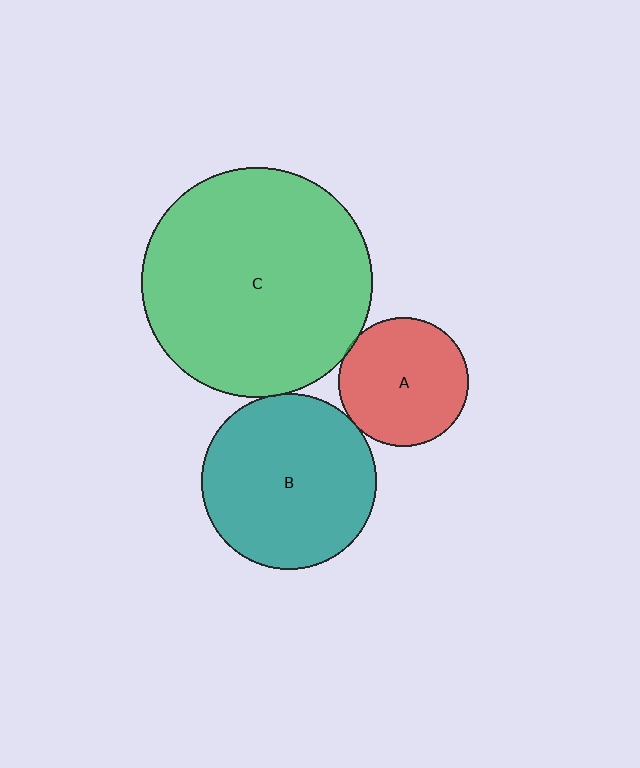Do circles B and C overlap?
Yes.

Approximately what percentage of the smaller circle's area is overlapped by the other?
Approximately 5%.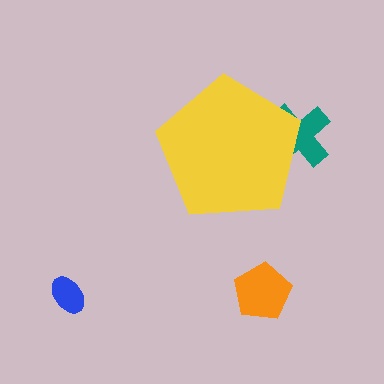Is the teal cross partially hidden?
Yes, the teal cross is partially hidden behind the yellow pentagon.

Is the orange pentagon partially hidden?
No, the orange pentagon is fully visible.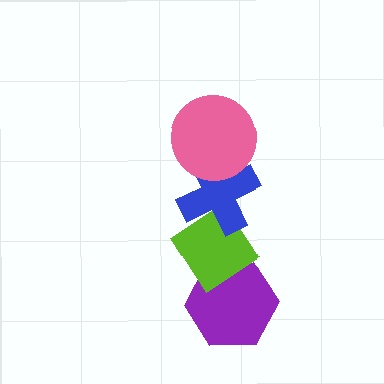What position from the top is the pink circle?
The pink circle is 1st from the top.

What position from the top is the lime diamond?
The lime diamond is 3rd from the top.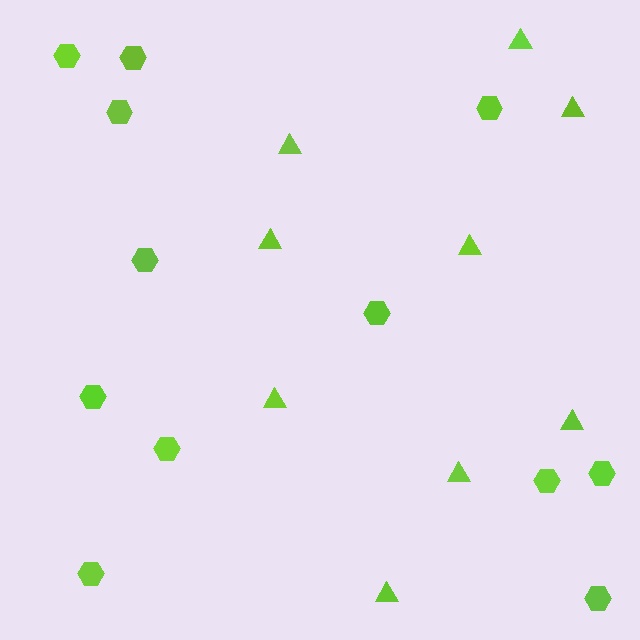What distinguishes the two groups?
There are 2 groups: one group of triangles (9) and one group of hexagons (12).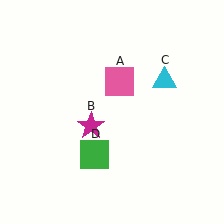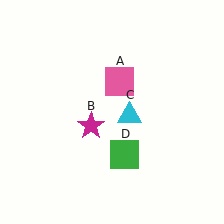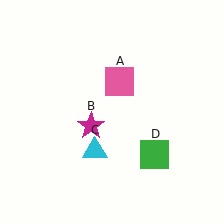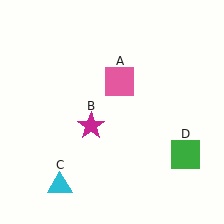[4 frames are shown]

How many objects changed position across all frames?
2 objects changed position: cyan triangle (object C), green square (object D).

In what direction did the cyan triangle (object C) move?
The cyan triangle (object C) moved down and to the left.